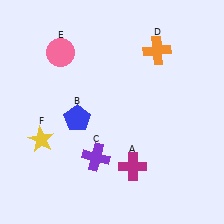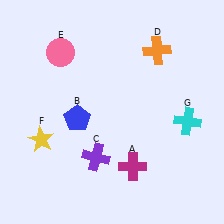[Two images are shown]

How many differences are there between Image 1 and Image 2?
There is 1 difference between the two images.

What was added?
A cyan cross (G) was added in Image 2.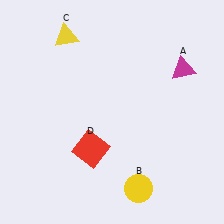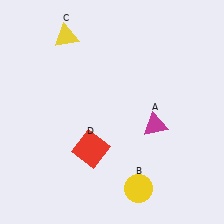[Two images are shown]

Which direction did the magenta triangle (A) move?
The magenta triangle (A) moved down.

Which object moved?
The magenta triangle (A) moved down.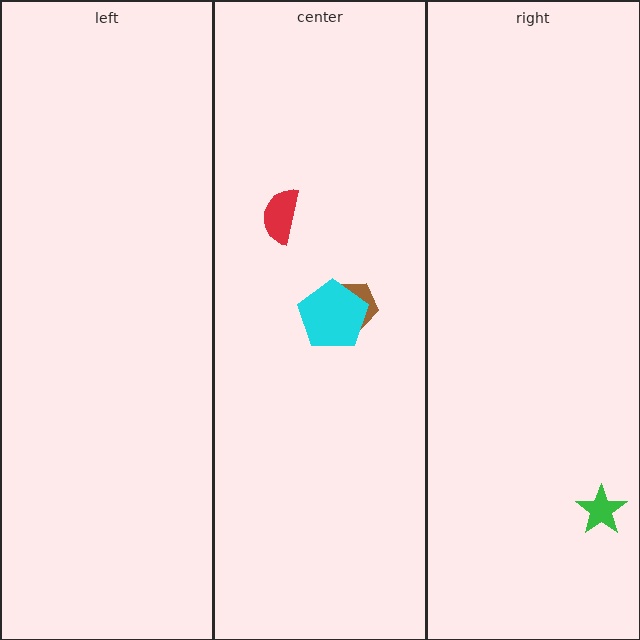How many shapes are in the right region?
1.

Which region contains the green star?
The right region.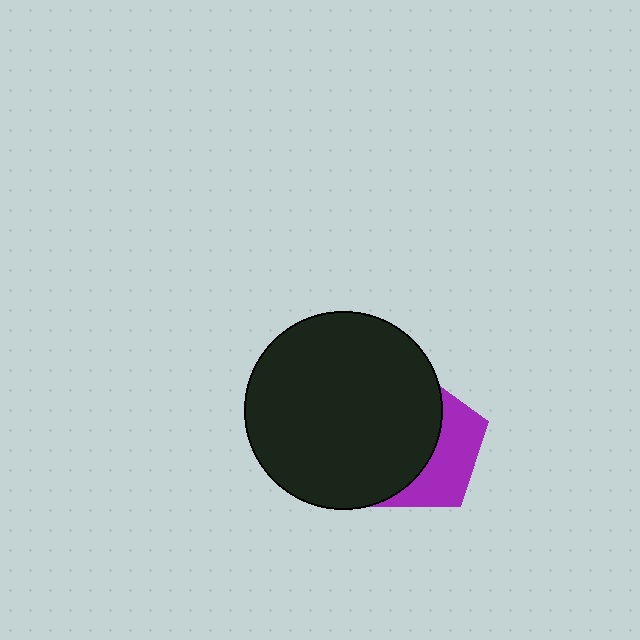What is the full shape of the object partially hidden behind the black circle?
The partially hidden object is a purple pentagon.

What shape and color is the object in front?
The object in front is a black circle.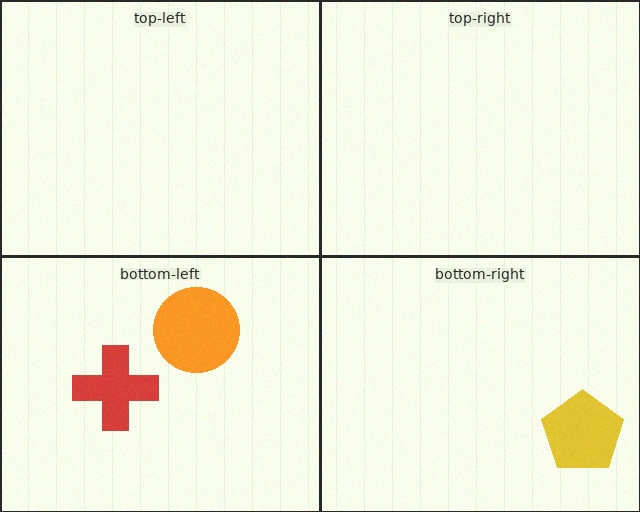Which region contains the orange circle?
The bottom-left region.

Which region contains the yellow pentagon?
The bottom-right region.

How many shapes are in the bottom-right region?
1.